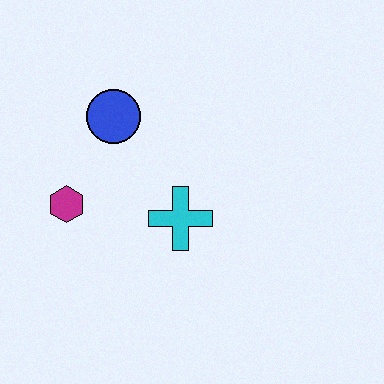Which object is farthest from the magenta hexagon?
The cyan cross is farthest from the magenta hexagon.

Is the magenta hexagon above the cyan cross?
Yes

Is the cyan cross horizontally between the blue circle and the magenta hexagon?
No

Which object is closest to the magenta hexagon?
The blue circle is closest to the magenta hexagon.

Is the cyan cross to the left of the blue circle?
No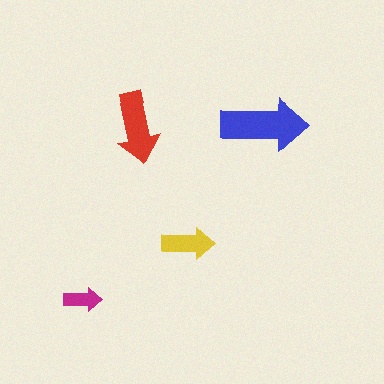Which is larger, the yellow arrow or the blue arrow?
The blue one.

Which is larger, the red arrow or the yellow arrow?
The red one.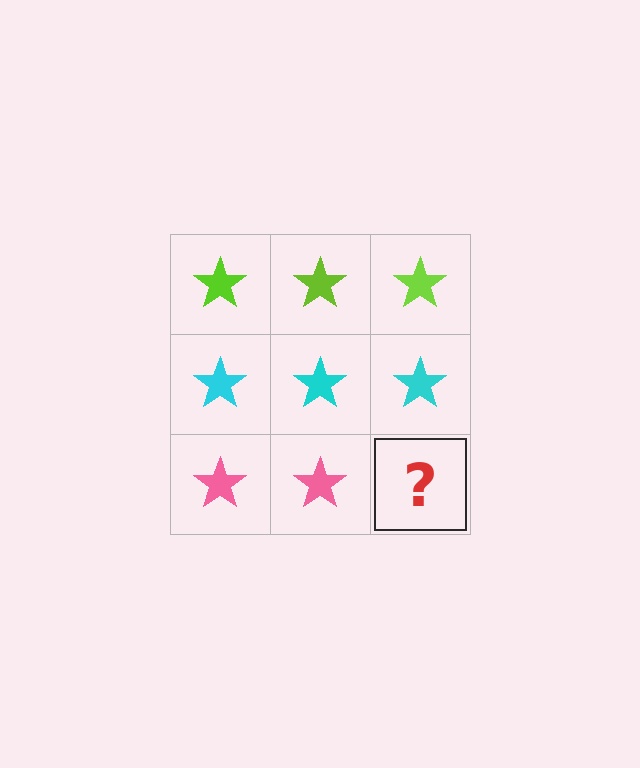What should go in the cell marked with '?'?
The missing cell should contain a pink star.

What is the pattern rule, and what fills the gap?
The rule is that each row has a consistent color. The gap should be filled with a pink star.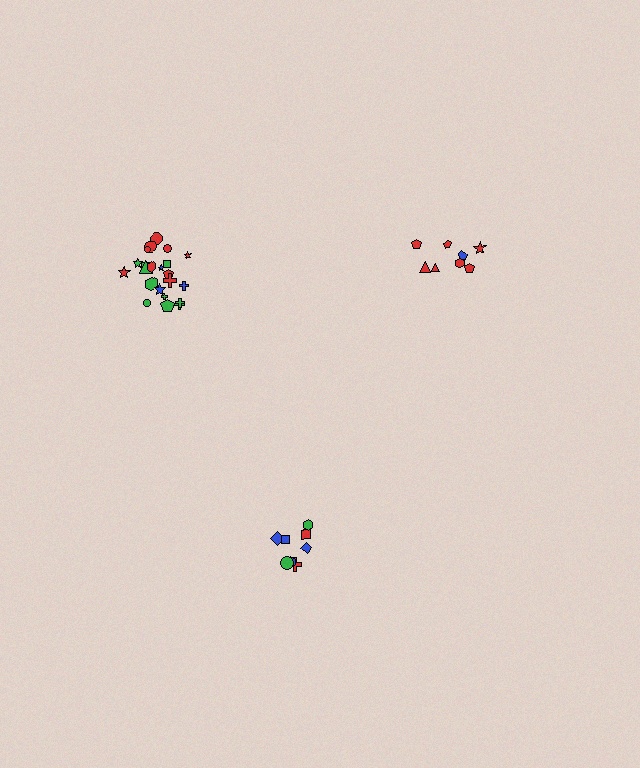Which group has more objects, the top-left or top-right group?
The top-left group.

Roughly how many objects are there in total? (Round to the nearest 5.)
Roughly 40 objects in total.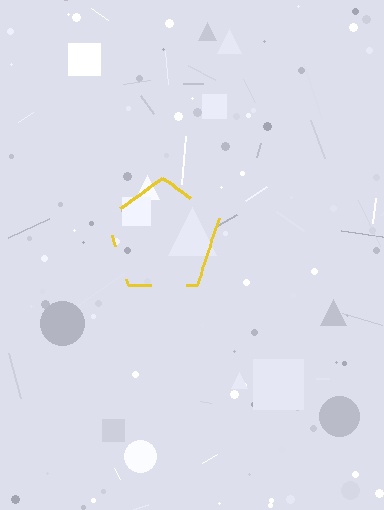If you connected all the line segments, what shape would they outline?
They would outline a pentagon.